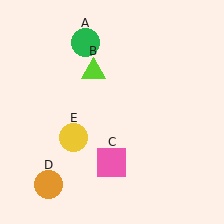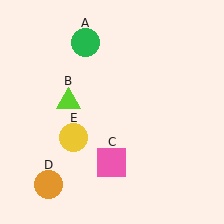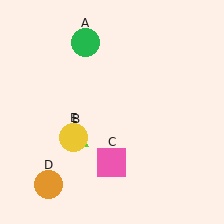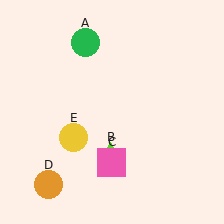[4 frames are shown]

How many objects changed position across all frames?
1 object changed position: lime triangle (object B).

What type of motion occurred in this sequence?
The lime triangle (object B) rotated counterclockwise around the center of the scene.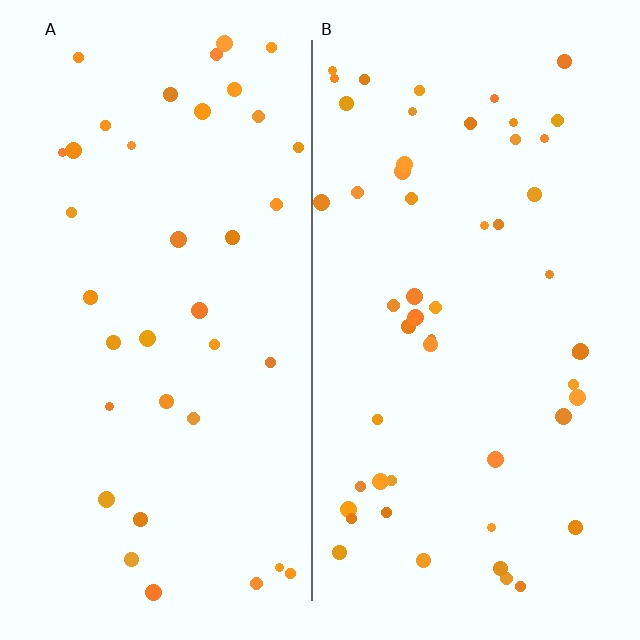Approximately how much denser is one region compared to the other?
Approximately 1.4× — region B over region A.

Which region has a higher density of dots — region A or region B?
B (the right).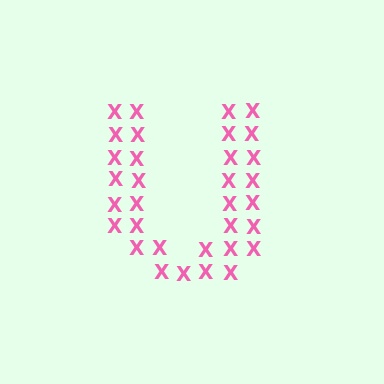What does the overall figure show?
The overall figure shows the letter U.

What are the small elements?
The small elements are letter X's.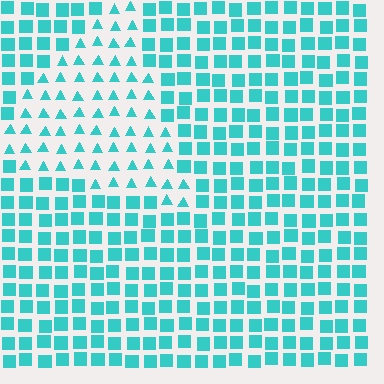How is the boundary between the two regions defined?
The boundary is defined by a change in element shape: triangles inside vs. squares outside. All elements share the same color and spacing.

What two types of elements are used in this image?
The image uses triangles inside the triangle region and squares outside it.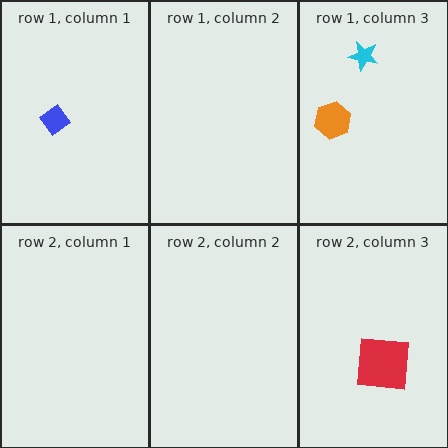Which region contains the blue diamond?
The row 1, column 1 region.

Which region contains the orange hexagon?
The row 1, column 3 region.